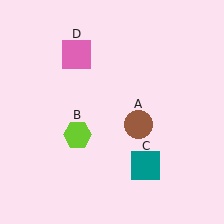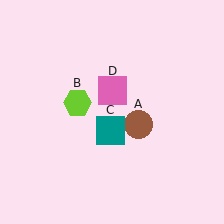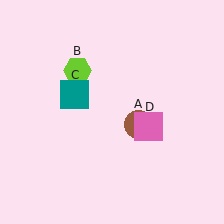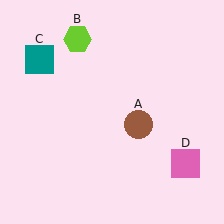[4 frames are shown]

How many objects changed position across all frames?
3 objects changed position: lime hexagon (object B), teal square (object C), pink square (object D).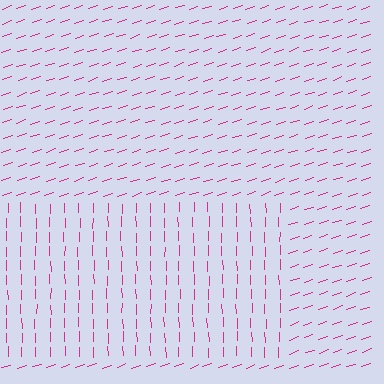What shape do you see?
I see a rectangle.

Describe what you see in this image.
The image is filled with small magenta line segments. A rectangle region in the image has lines oriented differently from the surrounding lines, creating a visible texture boundary.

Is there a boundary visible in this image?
Yes, there is a texture boundary formed by a change in line orientation.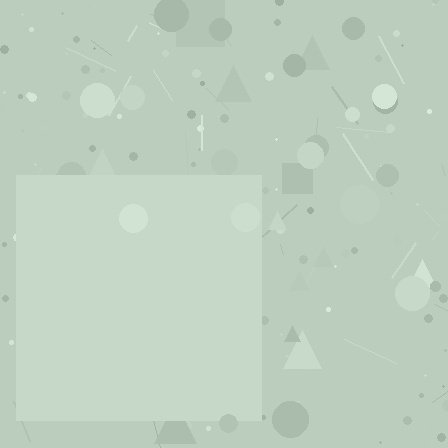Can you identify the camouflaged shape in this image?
The camouflaged shape is a square.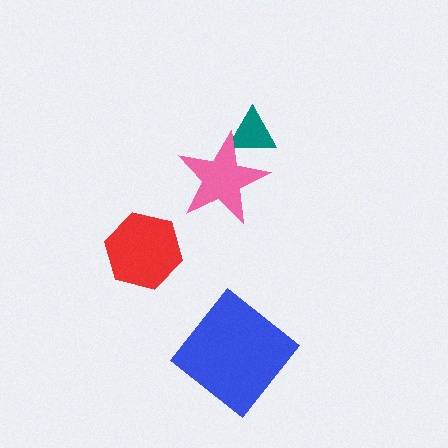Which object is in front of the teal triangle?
The pink star is in front of the teal triangle.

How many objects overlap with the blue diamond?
0 objects overlap with the blue diamond.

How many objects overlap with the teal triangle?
1 object overlaps with the teal triangle.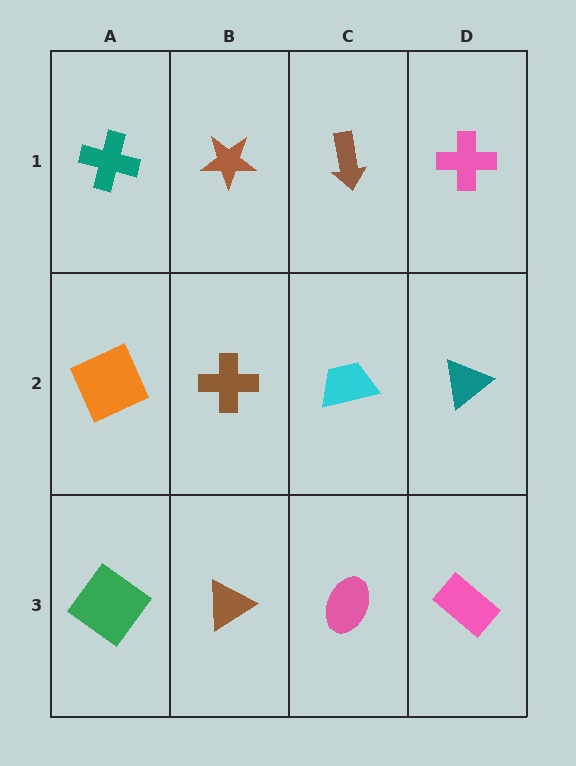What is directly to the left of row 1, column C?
A brown star.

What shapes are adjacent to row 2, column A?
A teal cross (row 1, column A), a green diamond (row 3, column A), a brown cross (row 2, column B).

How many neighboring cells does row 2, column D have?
3.